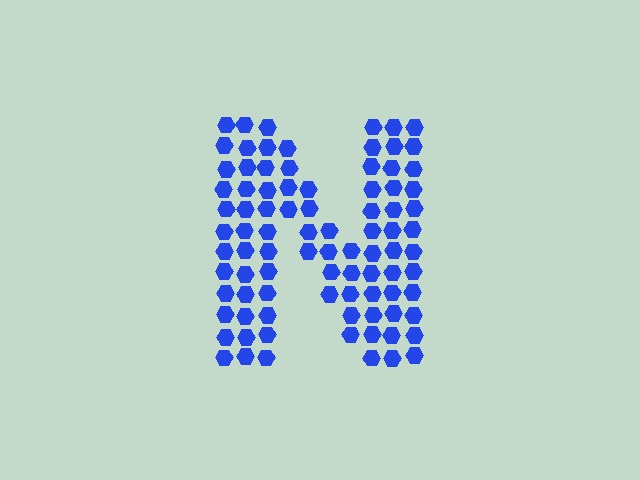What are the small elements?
The small elements are hexagons.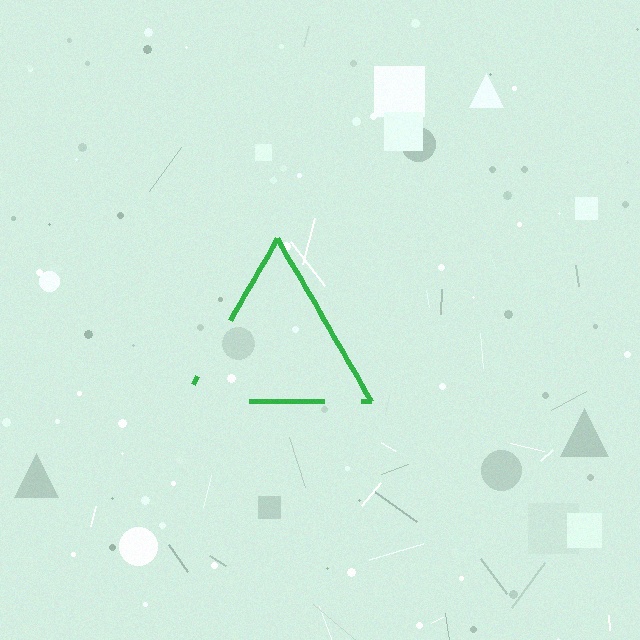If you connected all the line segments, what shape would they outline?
They would outline a triangle.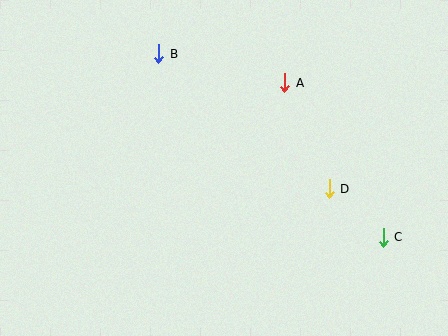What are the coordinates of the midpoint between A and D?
The midpoint between A and D is at (307, 136).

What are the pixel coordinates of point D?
Point D is at (329, 189).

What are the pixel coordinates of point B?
Point B is at (159, 54).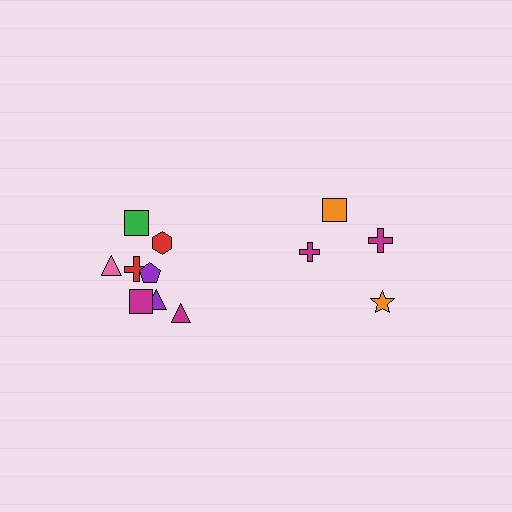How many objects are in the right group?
There are 4 objects.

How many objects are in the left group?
There are 8 objects.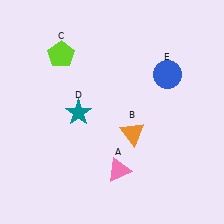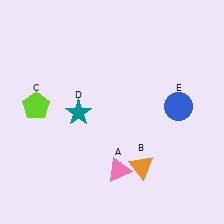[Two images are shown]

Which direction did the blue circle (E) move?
The blue circle (E) moved down.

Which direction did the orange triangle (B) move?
The orange triangle (B) moved down.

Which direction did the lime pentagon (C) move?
The lime pentagon (C) moved down.